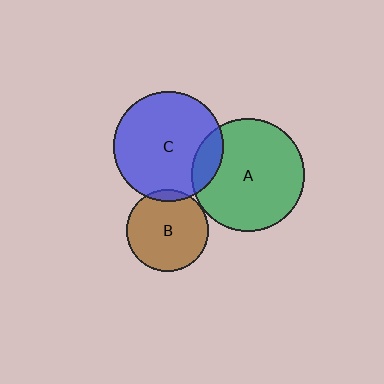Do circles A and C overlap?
Yes.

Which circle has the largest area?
Circle A (green).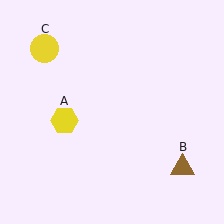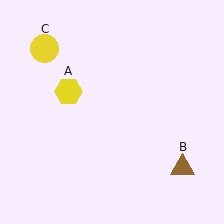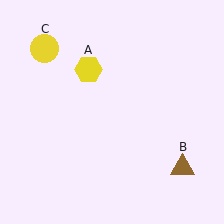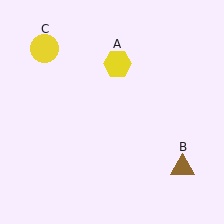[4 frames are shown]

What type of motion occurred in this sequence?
The yellow hexagon (object A) rotated clockwise around the center of the scene.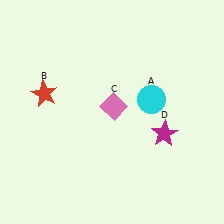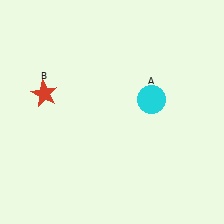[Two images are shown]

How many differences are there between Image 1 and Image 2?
There are 2 differences between the two images.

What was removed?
The pink diamond (C), the magenta star (D) were removed in Image 2.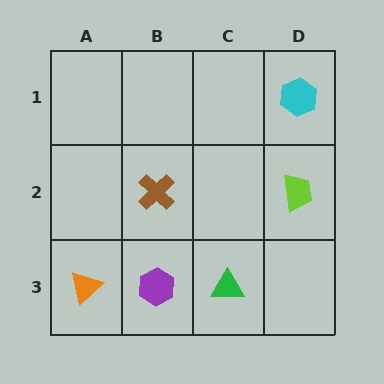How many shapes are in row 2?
2 shapes.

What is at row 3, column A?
An orange triangle.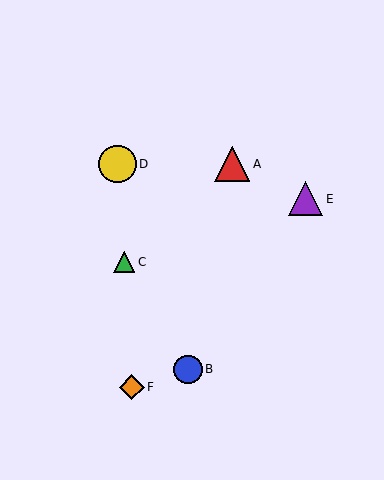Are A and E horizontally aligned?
No, A is at y≈164 and E is at y≈199.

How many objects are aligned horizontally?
2 objects (A, D) are aligned horizontally.